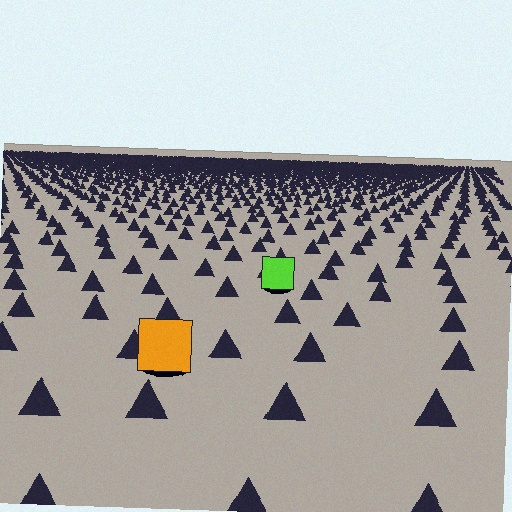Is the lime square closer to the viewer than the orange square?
No. The orange square is closer — you can tell from the texture gradient: the ground texture is coarser near it.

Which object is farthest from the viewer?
The lime square is farthest from the viewer. It appears smaller and the ground texture around it is denser.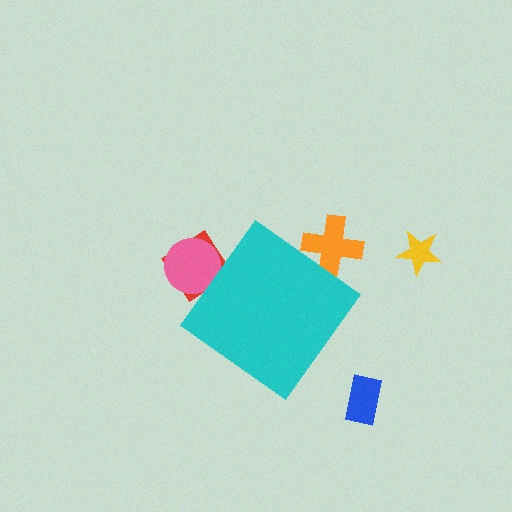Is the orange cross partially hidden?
Yes, the orange cross is partially hidden behind the cyan diamond.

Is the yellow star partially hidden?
No, the yellow star is fully visible.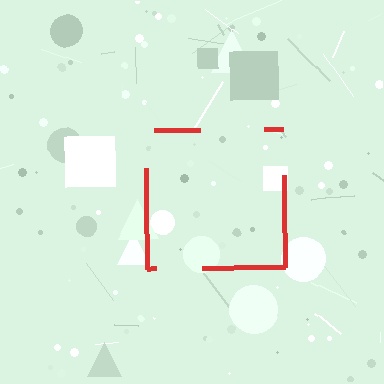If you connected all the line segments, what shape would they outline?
They would outline a square.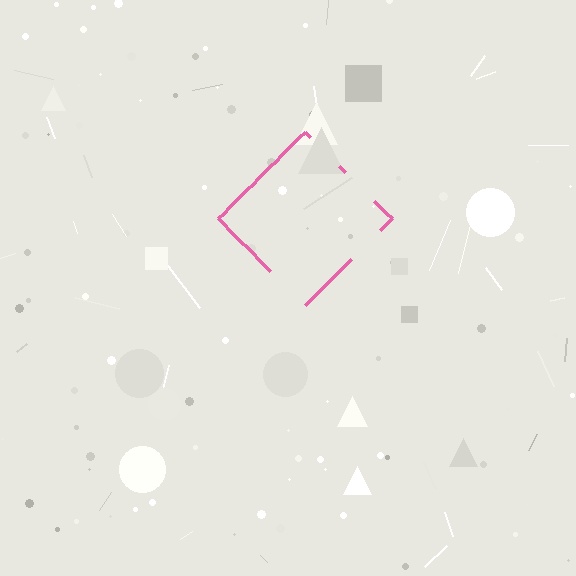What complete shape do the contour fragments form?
The contour fragments form a diamond.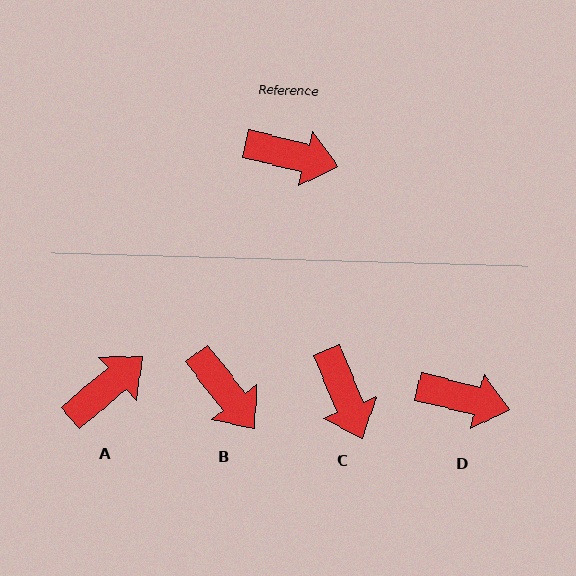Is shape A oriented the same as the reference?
No, it is off by about 55 degrees.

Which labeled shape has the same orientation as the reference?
D.